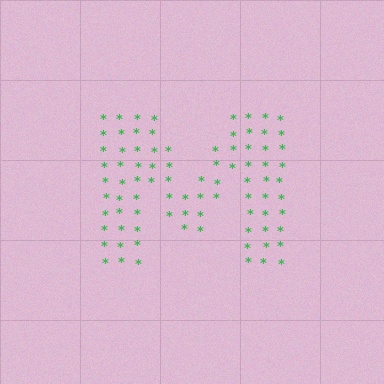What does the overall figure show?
The overall figure shows the letter M.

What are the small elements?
The small elements are asterisks.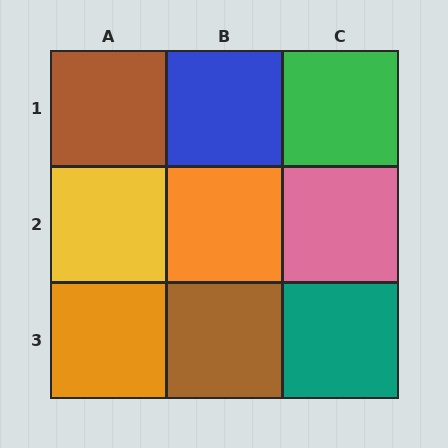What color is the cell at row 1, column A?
Brown.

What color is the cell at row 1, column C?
Green.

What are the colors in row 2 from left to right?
Yellow, orange, pink.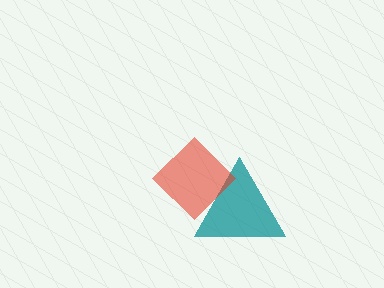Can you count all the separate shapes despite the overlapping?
Yes, there are 2 separate shapes.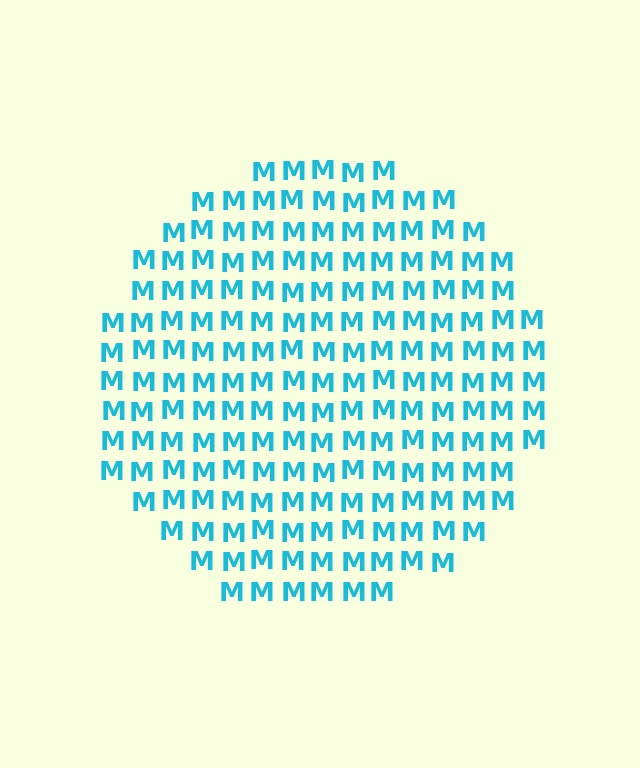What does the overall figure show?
The overall figure shows a circle.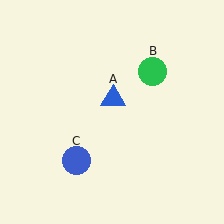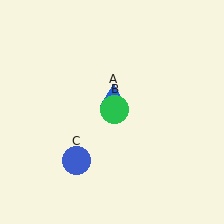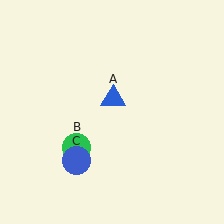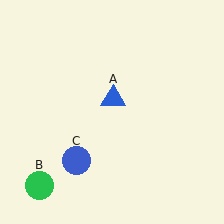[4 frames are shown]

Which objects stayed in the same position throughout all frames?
Blue triangle (object A) and blue circle (object C) remained stationary.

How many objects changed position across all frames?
1 object changed position: green circle (object B).